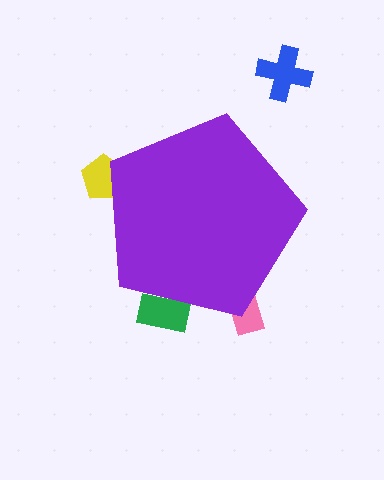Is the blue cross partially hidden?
No, the blue cross is fully visible.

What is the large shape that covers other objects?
A purple pentagon.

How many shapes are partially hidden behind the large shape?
3 shapes are partially hidden.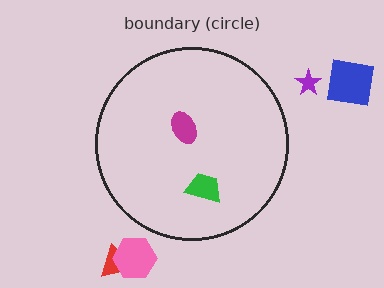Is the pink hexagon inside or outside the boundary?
Outside.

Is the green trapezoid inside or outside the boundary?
Inside.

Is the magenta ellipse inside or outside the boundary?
Inside.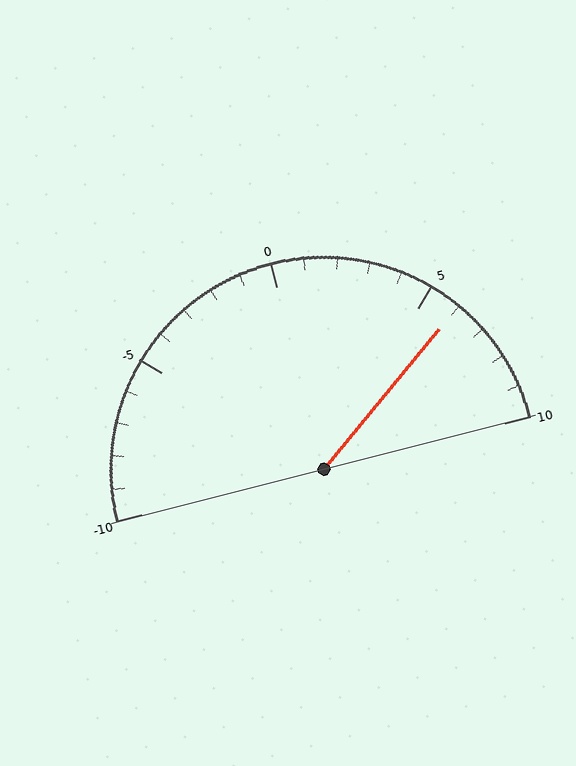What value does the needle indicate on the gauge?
The needle indicates approximately 6.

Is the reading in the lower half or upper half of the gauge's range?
The reading is in the upper half of the range (-10 to 10).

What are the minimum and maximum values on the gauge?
The gauge ranges from -10 to 10.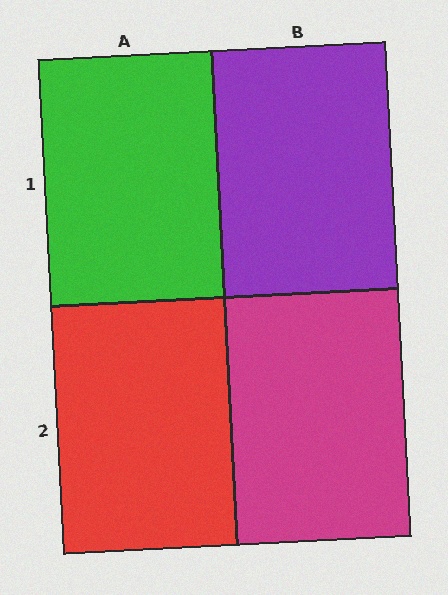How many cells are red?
1 cell is red.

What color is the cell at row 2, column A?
Red.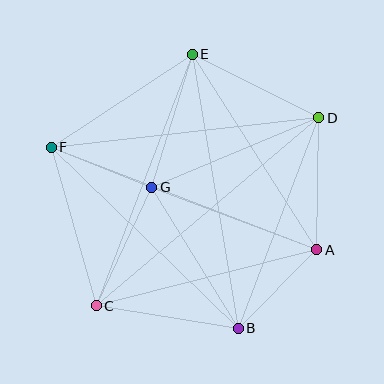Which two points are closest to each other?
Points F and G are closest to each other.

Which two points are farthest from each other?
Points C and D are farthest from each other.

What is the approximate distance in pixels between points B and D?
The distance between B and D is approximately 225 pixels.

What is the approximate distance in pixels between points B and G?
The distance between B and G is approximately 165 pixels.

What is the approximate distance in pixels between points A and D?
The distance between A and D is approximately 132 pixels.